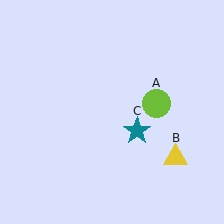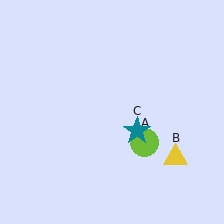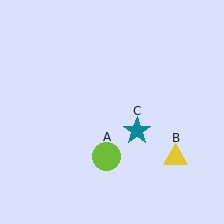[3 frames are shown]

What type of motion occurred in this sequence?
The lime circle (object A) rotated clockwise around the center of the scene.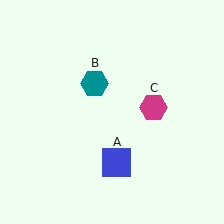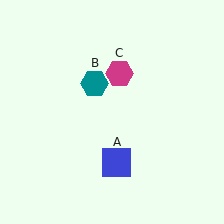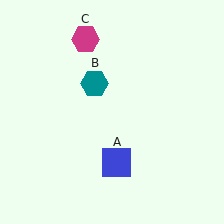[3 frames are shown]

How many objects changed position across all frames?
1 object changed position: magenta hexagon (object C).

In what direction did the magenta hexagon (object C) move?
The magenta hexagon (object C) moved up and to the left.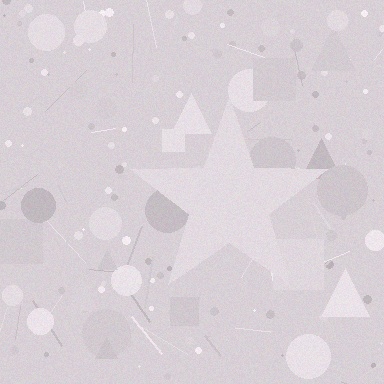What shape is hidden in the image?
A star is hidden in the image.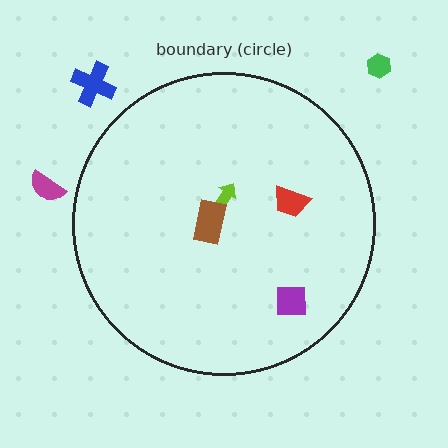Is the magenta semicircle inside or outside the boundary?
Outside.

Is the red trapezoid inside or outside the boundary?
Inside.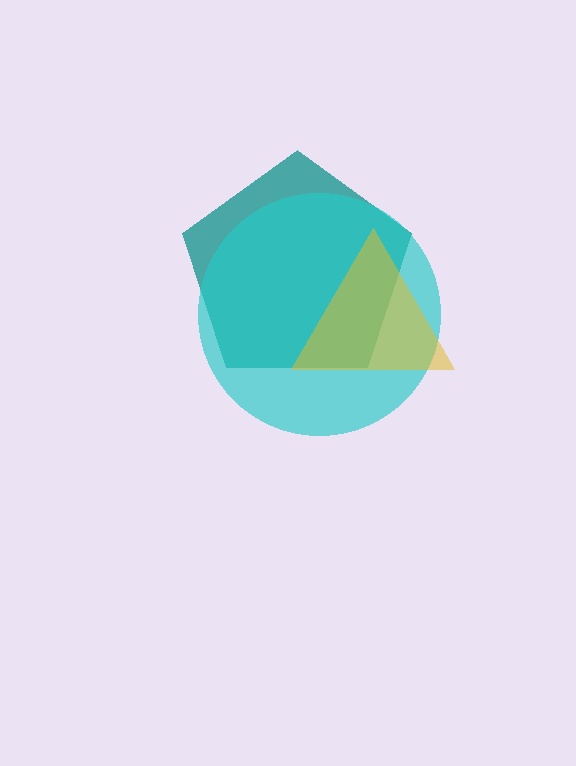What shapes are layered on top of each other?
The layered shapes are: a teal pentagon, a cyan circle, a yellow triangle.